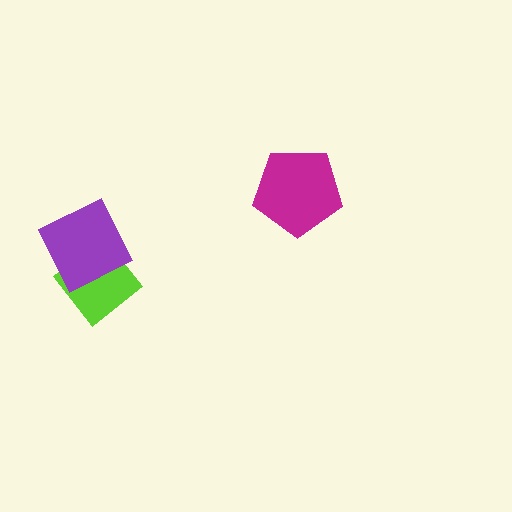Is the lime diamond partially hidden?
Yes, it is partially covered by another shape.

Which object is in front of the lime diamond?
The purple square is in front of the lime diamond.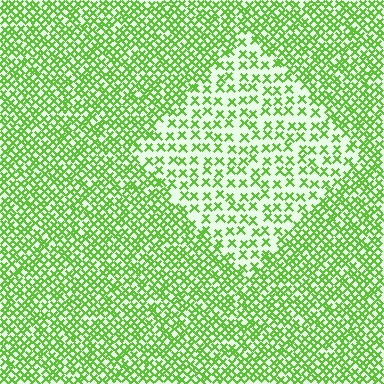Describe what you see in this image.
The image contains small lime elements arranged at two different densities. A diamond-shaped region is visible where the elements are less densely packed than the surrounding area.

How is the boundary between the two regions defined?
The boundary is defined by a change in element density (approximately 2.1x ratio). All elements are the same color, size, and shape.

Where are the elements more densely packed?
The elements are more densely packed outside the diamond boundary.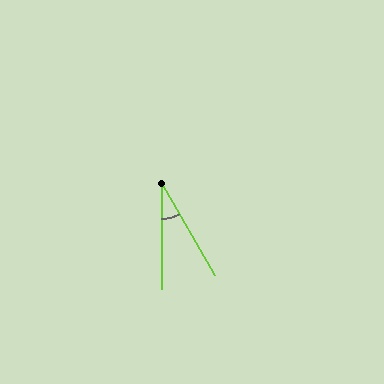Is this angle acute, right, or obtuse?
It is acute.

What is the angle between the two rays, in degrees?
Approximately 30 degrees.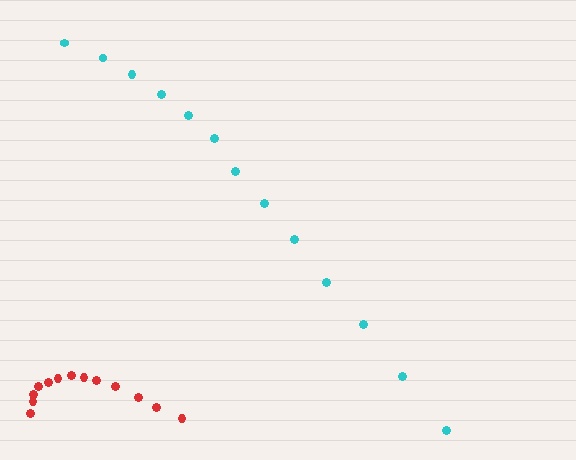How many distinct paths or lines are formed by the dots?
There are 2 distinct paths.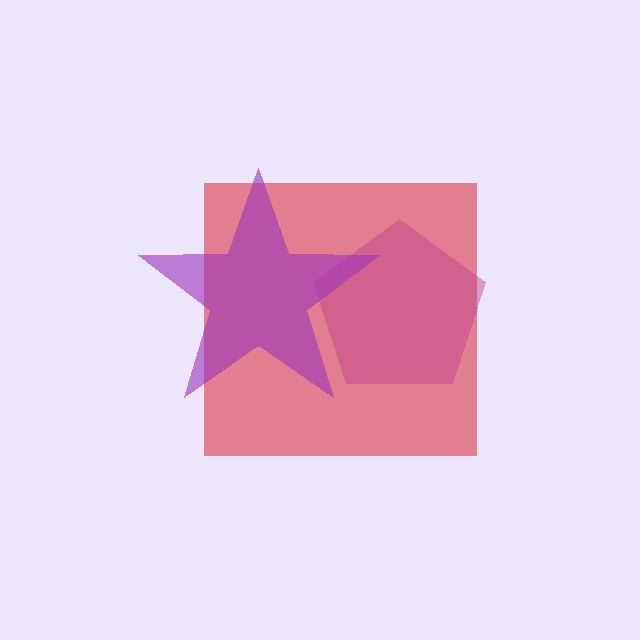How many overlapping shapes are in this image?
There are 3 overlapping shapes in the image.